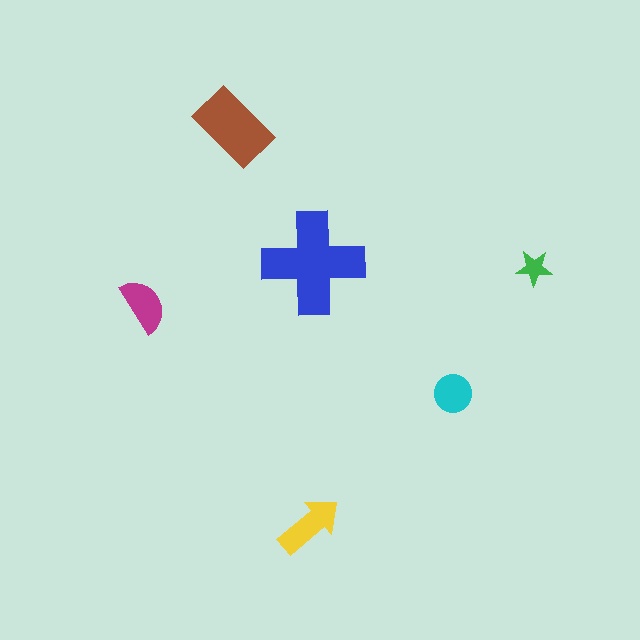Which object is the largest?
The blue cross.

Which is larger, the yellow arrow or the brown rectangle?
The brown rectangle.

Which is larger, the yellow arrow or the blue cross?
The blue cross.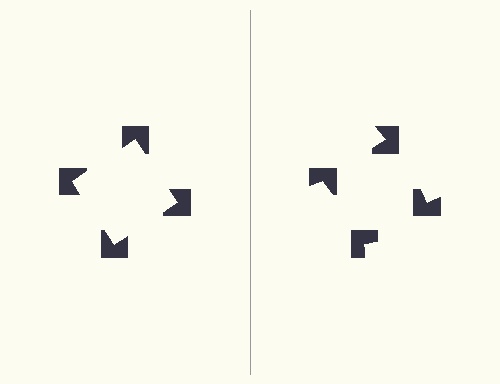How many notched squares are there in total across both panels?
8 — 4 on each side.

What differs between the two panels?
The notched squares are positioned identically on both sides; only the wedge orientations differ. On the left they align to a square; on the right they are misaligned.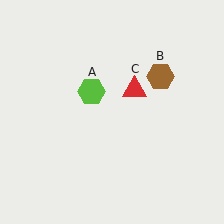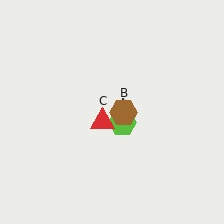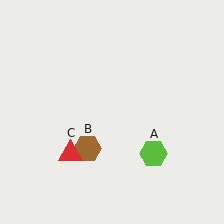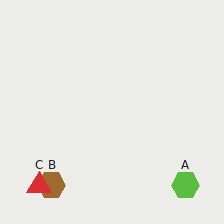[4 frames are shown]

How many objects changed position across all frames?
3 objects changed position: lime hexagon (object A), brown hexagon (object B), red triangle (object C).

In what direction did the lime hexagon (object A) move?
The lime hexagon (object A) moved down and to the right.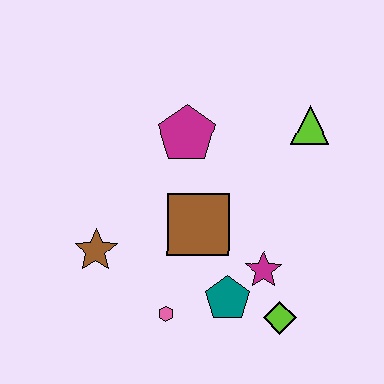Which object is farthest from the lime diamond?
The magenta pentagon is farthest from the lime diamond.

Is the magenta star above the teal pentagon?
Yes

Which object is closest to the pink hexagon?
The teal pentagon is closest to the pink hexagon.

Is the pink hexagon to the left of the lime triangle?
Yes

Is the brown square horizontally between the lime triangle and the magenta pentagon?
Yes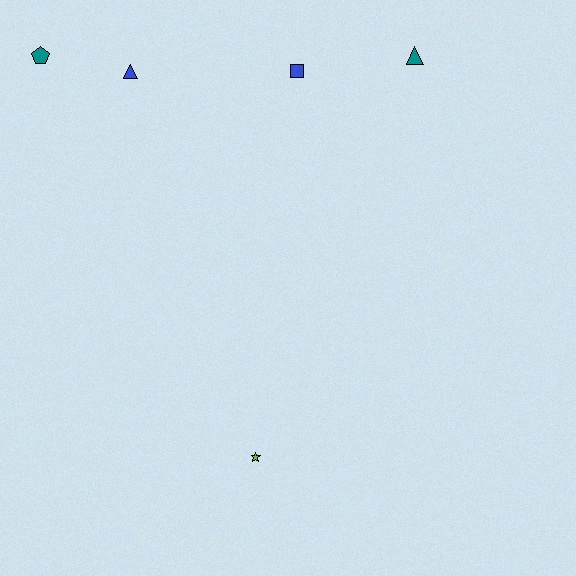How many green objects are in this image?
There are no green objects.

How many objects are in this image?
There are 5 objects.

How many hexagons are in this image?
There are no hexagons.